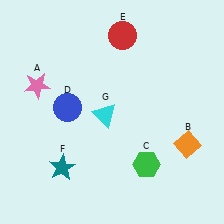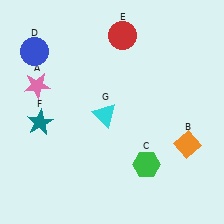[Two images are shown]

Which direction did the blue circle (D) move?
The blue circle (D) moved up.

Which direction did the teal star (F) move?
The teal star (F) moved up.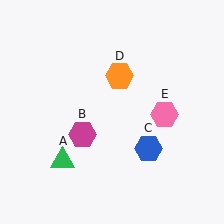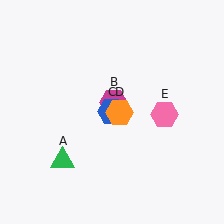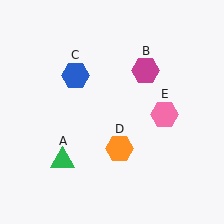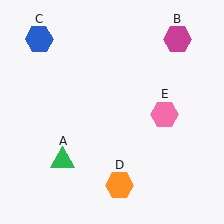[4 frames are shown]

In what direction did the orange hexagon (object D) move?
The orange hexagon (object D) moved down.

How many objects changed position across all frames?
3 objects changed position: magenta hexagon (object B), blue hexagon (object C), orange hexagon (object D).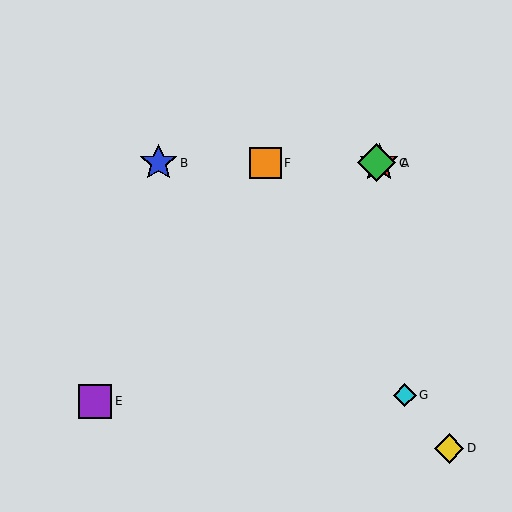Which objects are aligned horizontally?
Objects A, B, C, F are aligned horizontally.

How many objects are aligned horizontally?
4 objects (A, B, C, F) are aligned horizontally.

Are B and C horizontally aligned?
Yes, both are at y≈163.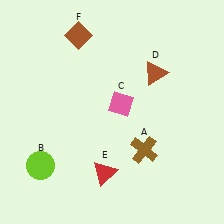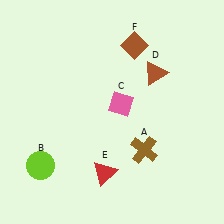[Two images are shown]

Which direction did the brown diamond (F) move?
The brown diamond (F) moved right.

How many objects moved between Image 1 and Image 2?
1 object moved between the two images.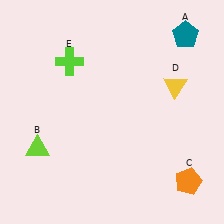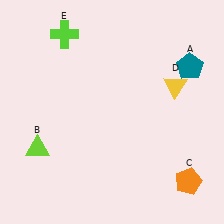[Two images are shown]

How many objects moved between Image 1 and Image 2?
2 objects moved between the two images.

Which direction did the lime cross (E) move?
The lime cross (E) moved up.